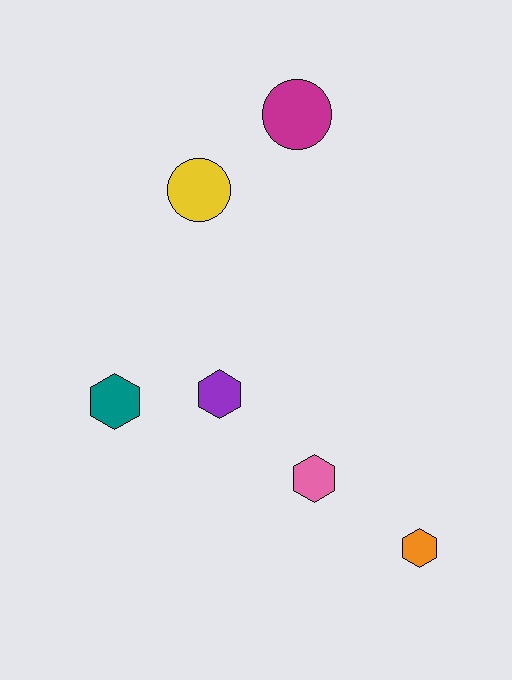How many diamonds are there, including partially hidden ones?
There are no diamonds.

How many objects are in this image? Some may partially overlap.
There are 6 objects.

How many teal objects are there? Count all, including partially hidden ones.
There is 1 teal object.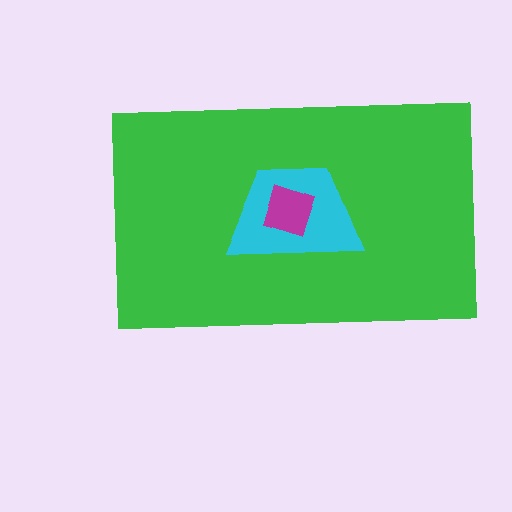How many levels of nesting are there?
3.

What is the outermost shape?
The green rectangle.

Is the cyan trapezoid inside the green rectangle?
Yes.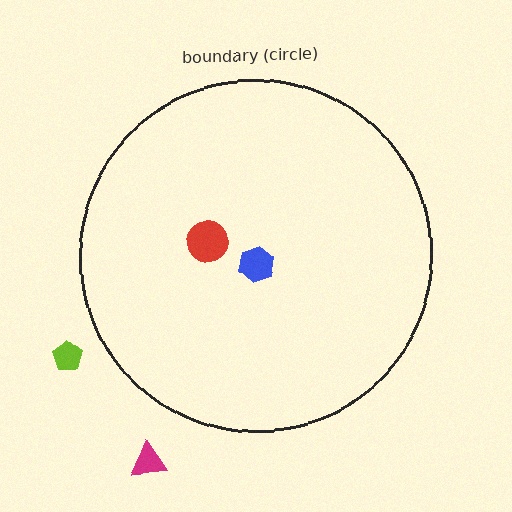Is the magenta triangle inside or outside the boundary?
Outside.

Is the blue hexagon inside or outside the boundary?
Inside.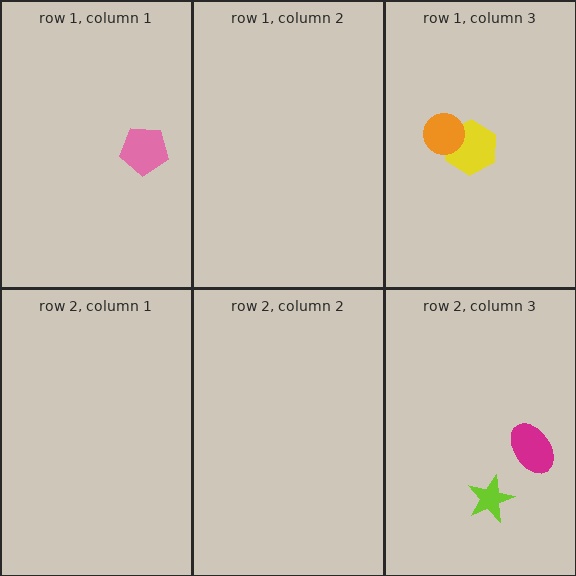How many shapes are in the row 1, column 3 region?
2.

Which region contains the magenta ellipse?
The row 2, column 3 region.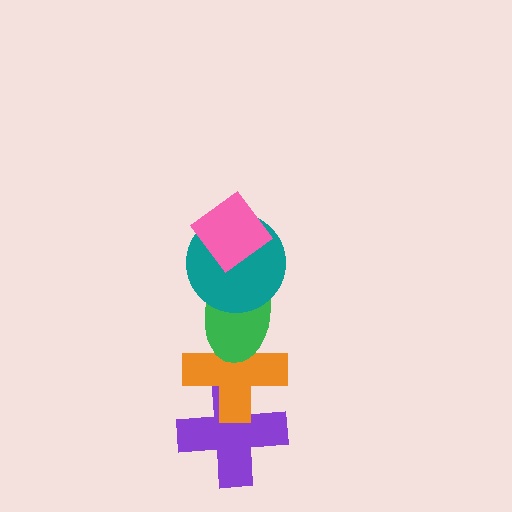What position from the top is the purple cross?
The purple cross is 5th from the top.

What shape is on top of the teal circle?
The pink diamond is on top of the teal circle.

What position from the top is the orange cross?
The orange cross is 4th from the top.